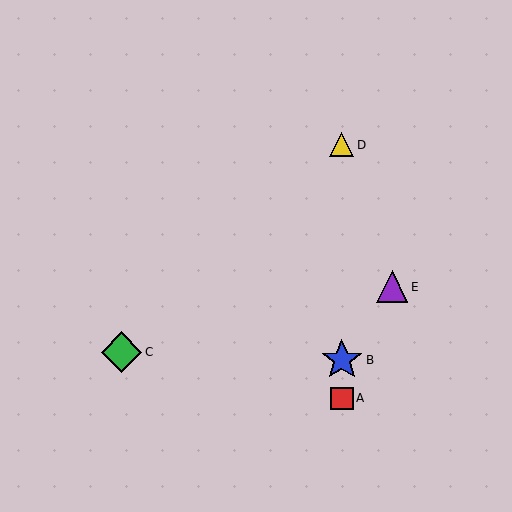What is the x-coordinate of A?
Object A is at x≈342.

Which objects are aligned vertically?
Objects A, B, D are aligned vertically.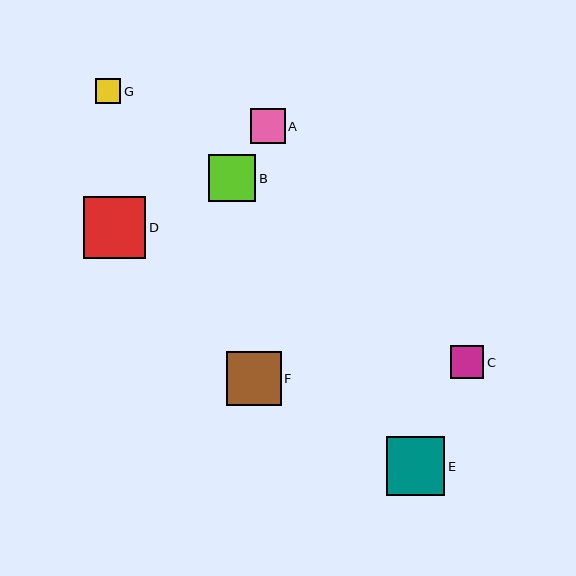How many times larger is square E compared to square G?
Square E is approximately 2.3 times the size of square G.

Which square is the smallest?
Square G is the smallest with a size of approximately 26 pixels.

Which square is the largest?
Square D is the largest with a size of approximately 62 pixels.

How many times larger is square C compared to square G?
Square C is approximately 1.3 times the size of square G.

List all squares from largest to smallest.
From largest to smallest: D, E, F, B, A, C, G.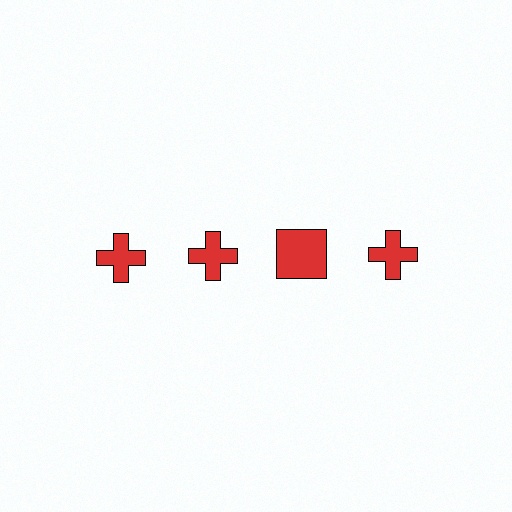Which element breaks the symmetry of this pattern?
The red square in the top row, center column breaks the symmetry. All other shapes are red crosses.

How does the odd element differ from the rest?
It has a different shape: square instead of cross.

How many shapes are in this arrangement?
There are 4 shapes arranged in a grid pattern.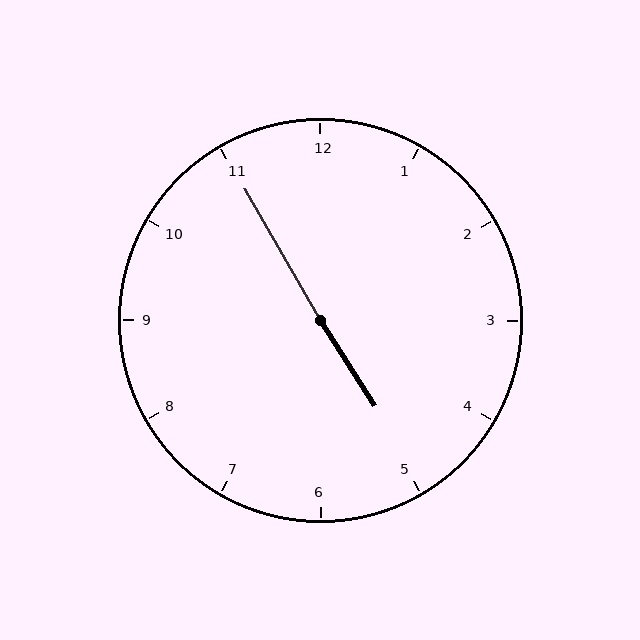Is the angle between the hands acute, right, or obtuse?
It is obtuse.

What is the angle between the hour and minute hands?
Approximately 178 degrees.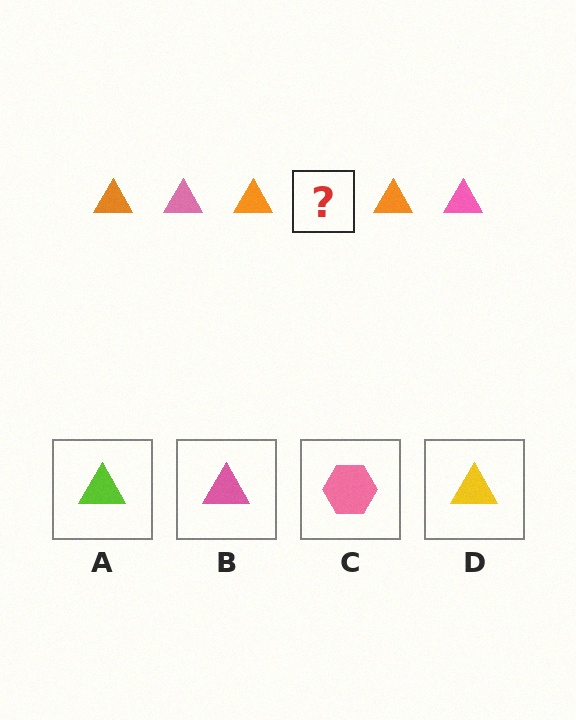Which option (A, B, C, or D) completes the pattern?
B.